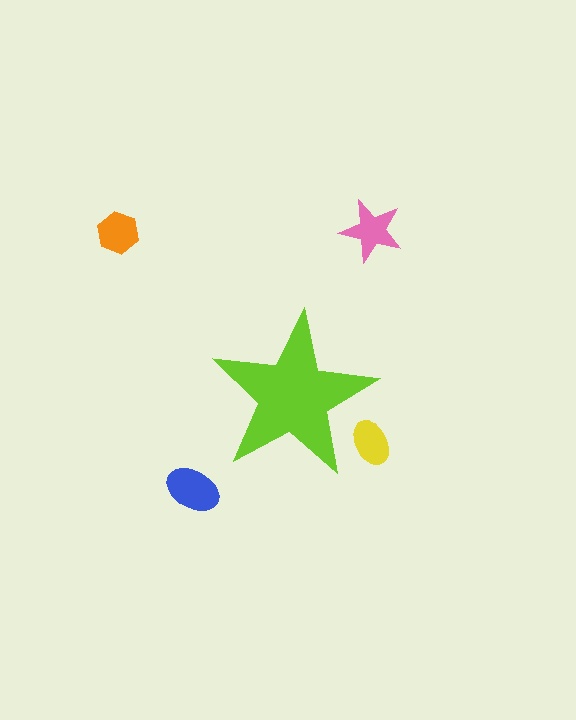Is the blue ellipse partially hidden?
No, the blue ellipse is fully visible.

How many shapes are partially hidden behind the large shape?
1 shape is partially hidden.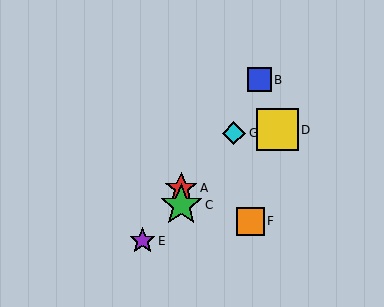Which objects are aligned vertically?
Objects A, C are aligned vertically.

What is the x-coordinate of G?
Object G is at x≈234.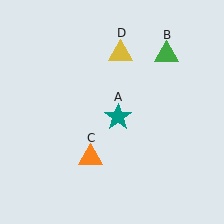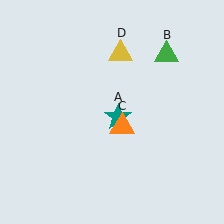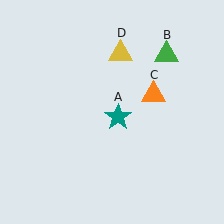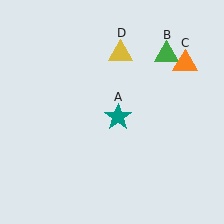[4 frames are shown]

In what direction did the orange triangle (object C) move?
The orange triangle (object C) moved up and to the right.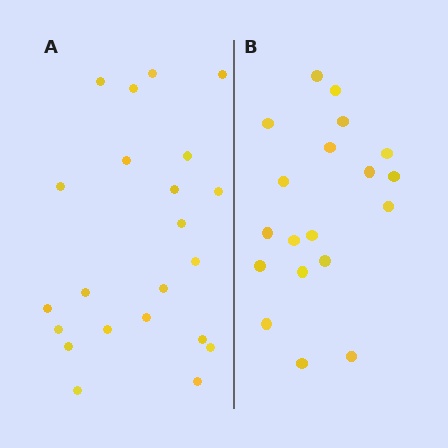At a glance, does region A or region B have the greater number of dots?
Region A (the left region) has more dots.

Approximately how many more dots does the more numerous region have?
Region A has just a few more — roughly 2 or 3 more dots than region B.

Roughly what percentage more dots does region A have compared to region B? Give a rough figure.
About 15% more.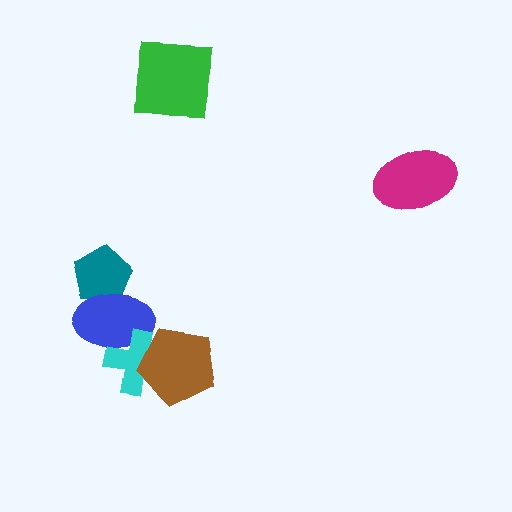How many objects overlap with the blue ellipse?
2 objects overlap with the blue ellipse.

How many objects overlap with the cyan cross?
2 objects overlap with the cyan cross.